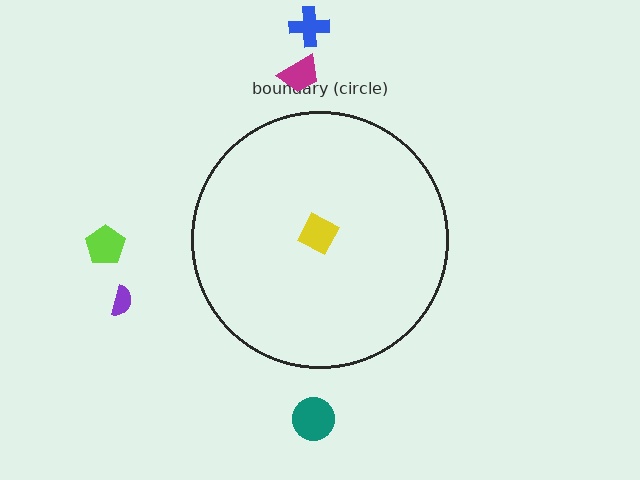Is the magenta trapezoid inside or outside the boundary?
Outside.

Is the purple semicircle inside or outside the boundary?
Outside.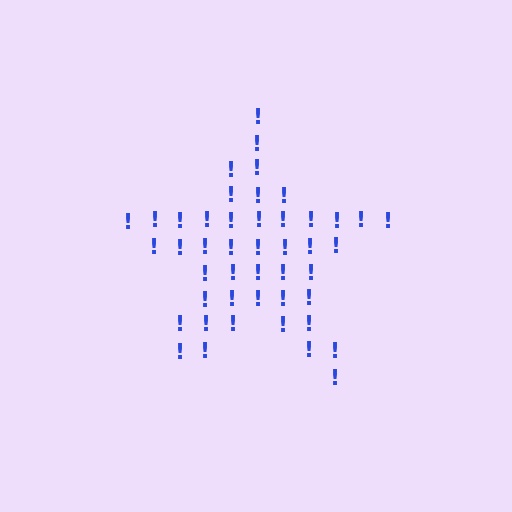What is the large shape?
The large shape is a star.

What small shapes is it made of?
It is made of small exclamation marks.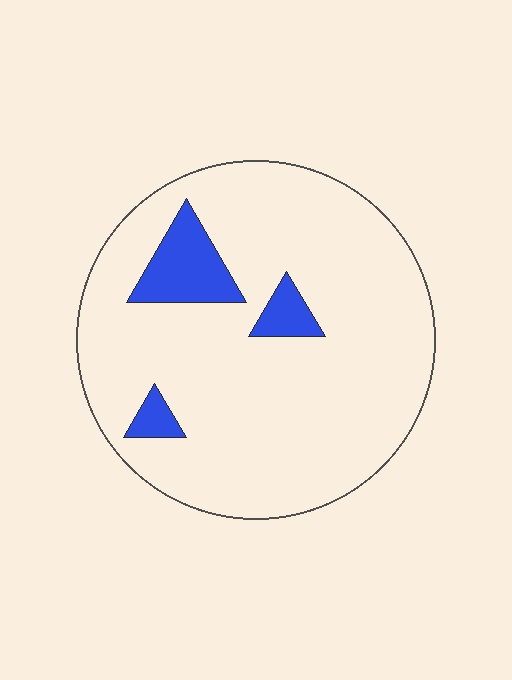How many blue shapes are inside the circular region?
3.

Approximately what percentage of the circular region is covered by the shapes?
Approximately 10%.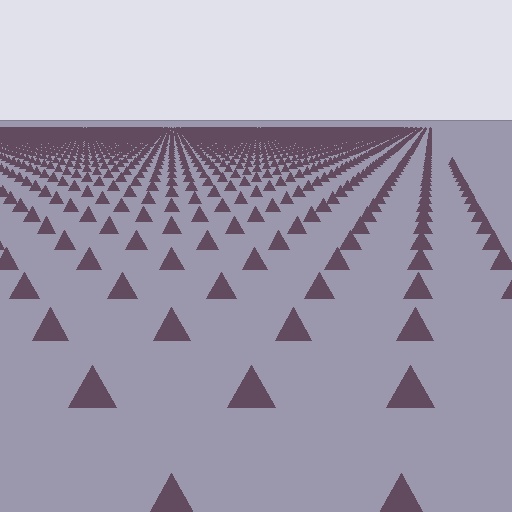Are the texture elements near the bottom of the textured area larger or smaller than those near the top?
Larger. Near the bottom, elements are closer to the viewer and appear at a bigger on-screen size.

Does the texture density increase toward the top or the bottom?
Density increases toward the top.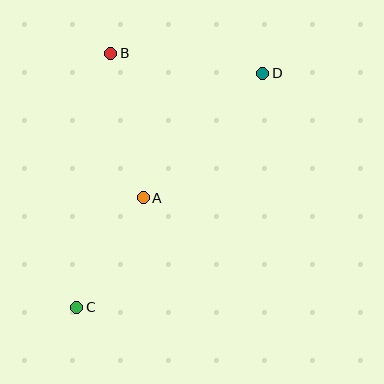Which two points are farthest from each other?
Points C and D are farthest from each other.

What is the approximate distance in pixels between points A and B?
The distance between A and B is approximately 148 pixels.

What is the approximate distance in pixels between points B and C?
The distance between B and C is approximately 256 pixels.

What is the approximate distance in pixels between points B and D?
The distance between B and D is approximately 154 pixels.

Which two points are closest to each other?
Points A and C are closest to each other.